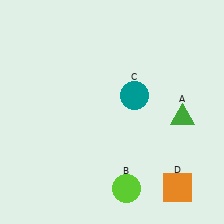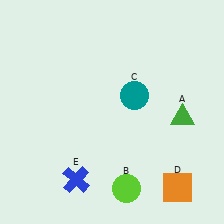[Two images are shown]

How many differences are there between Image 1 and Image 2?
There is 1 difference between the two images.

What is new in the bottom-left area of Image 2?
A blue cross (E) was added in the bottom-left area of Image 2.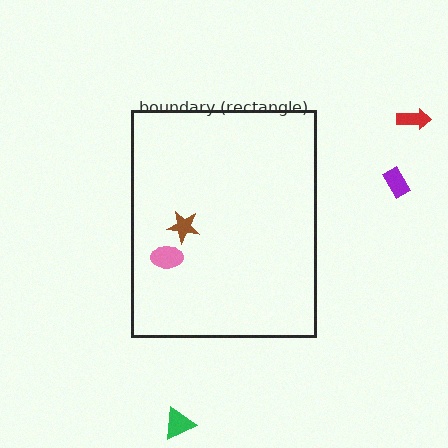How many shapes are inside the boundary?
2 inside, 3 outside.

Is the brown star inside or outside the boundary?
Inside.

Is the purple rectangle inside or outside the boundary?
Outside.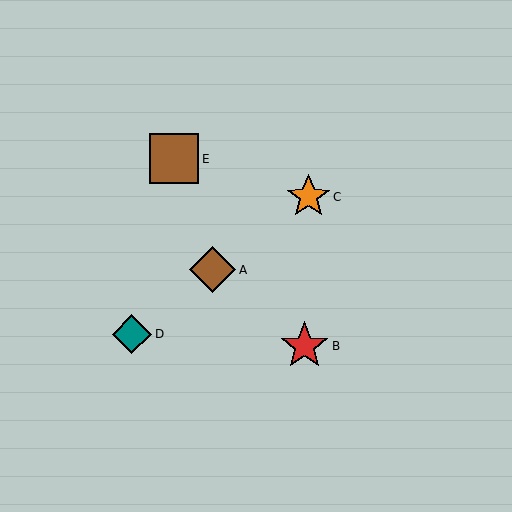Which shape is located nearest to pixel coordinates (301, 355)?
The red star (labeled B) at (305, 346) is nearest to that location.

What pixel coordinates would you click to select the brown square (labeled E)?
Click at (174, 159) to select the brown square E.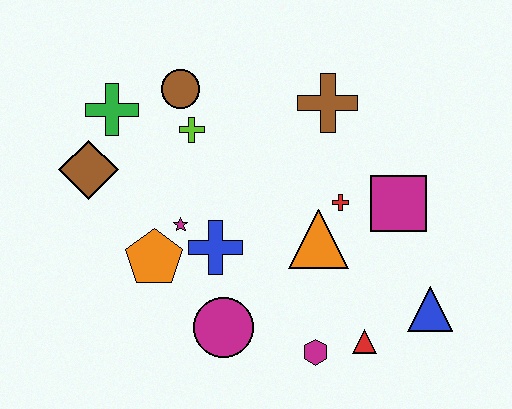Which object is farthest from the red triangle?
The green cross is farthest from the red triangle.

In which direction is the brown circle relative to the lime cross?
The brown circle is above the lime cross.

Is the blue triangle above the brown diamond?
No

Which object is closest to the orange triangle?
The red cross is closest to the orange triangle.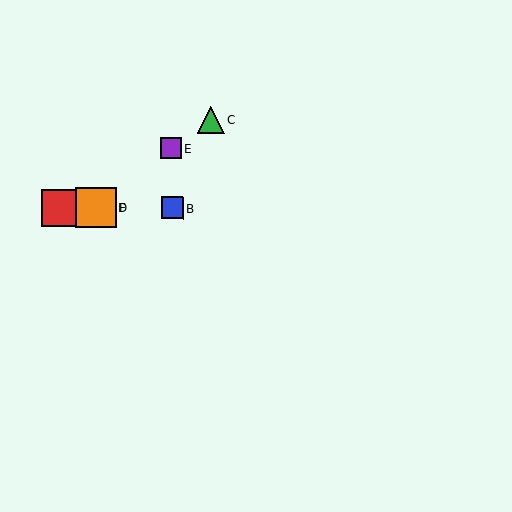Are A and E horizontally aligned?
No, A is at y≈207 and E is at y≈148.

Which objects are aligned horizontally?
Objects A, B, D, F are aligned horizontally.